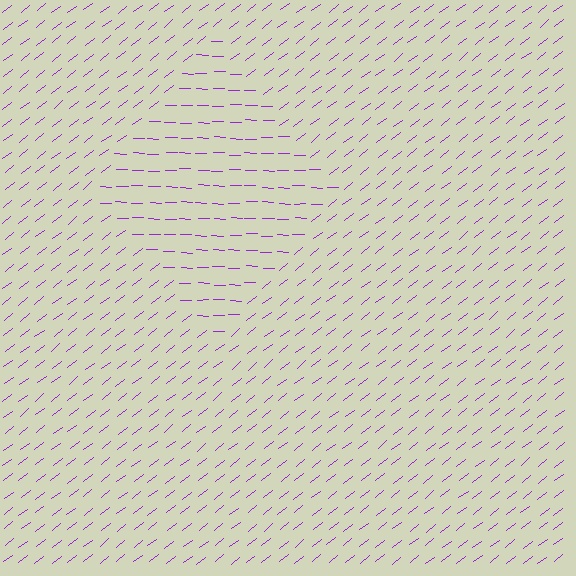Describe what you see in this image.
The image is filled with small purple line segments. A diamond region in the image has lines oriented differently from the surrounding lines, creating a visible texture boundary.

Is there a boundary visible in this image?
Yes, there is a texture boundary formed by a change in line orientation.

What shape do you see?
I see a diamond.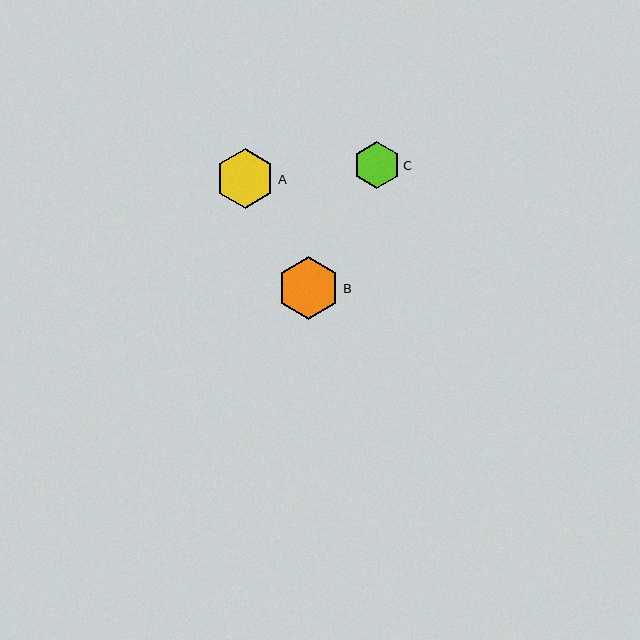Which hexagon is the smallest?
Hexagon C is the smallest with a size of approximately 46 pixels.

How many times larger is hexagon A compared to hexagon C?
Hexagon A is approximately 1.3 times the size of hexagon C.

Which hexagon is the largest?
Hexagon B is the largest with a size of approximately 63 pixels.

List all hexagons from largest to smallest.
From largest to smallest: B, A, C.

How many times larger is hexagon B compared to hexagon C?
Hexagon B is approximately 1.4 times the size of hexagon C.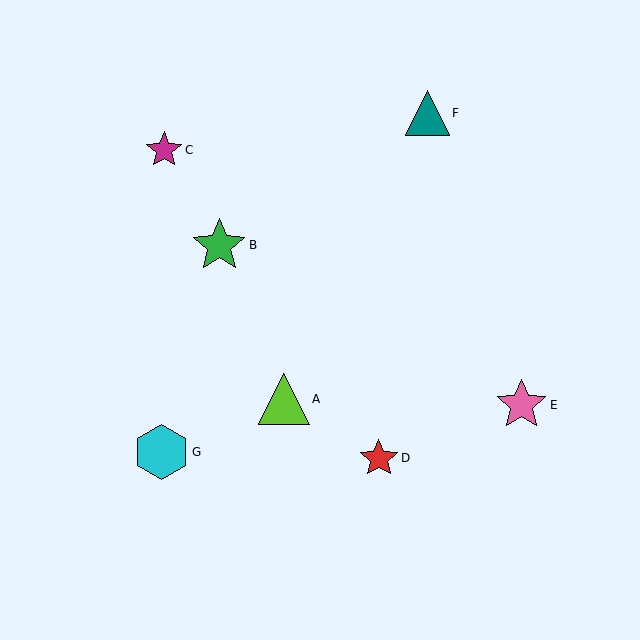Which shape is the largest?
The cyan hexagon (labeled G) is the largest.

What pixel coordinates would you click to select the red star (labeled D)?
Click at (379, 458) to select the red star D.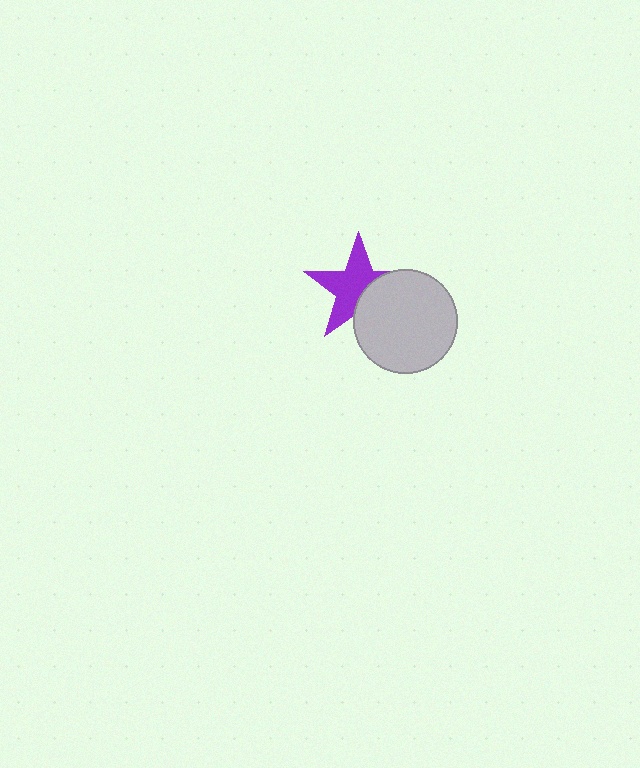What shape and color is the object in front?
The object in front is a light gray circle.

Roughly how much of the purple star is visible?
About half of it is visible (roughly 63%).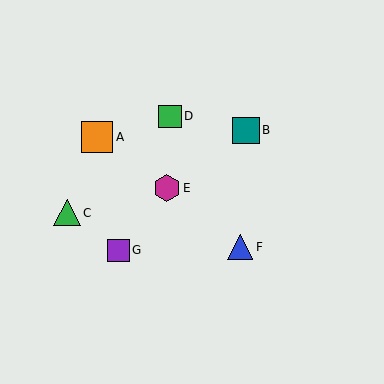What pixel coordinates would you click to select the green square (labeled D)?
Click at (170, 116) to select the green square D.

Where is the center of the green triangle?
The center of the green triangle is at (67, 213).